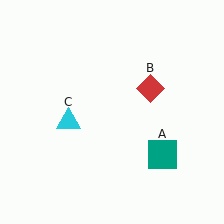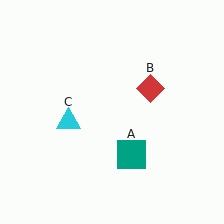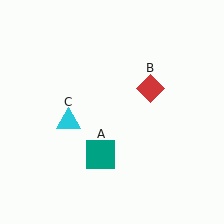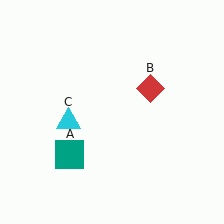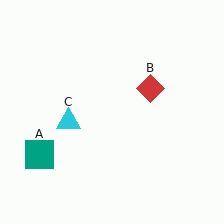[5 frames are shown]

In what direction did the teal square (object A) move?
The teal square (object A) moved left.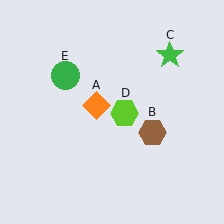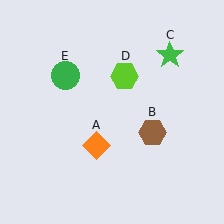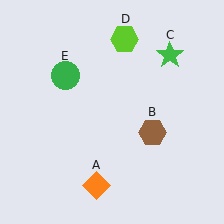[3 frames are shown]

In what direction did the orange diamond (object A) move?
The orange diamond (object A) moved down.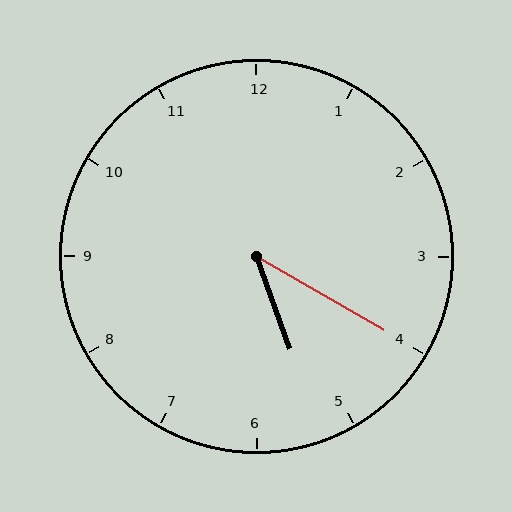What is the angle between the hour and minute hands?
Approximately 40 degrees.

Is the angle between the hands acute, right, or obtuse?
It is acute.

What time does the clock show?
5:20.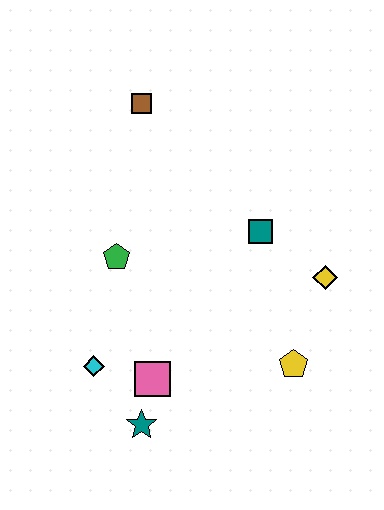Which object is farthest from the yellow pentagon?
The brown square is farthest from the yellow pentagon.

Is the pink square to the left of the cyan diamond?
No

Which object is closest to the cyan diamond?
The pink square is closest to the cyan diamond.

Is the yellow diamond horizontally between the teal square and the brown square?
No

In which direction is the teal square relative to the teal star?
The teal square is above the teal star.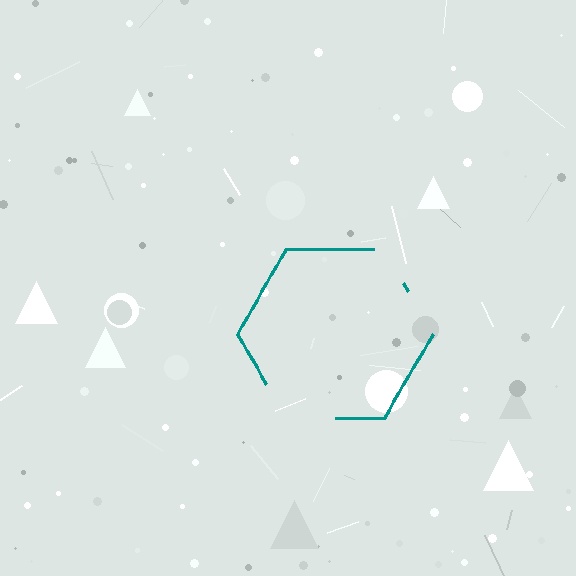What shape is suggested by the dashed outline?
The dashed outline suggests a hexagon.